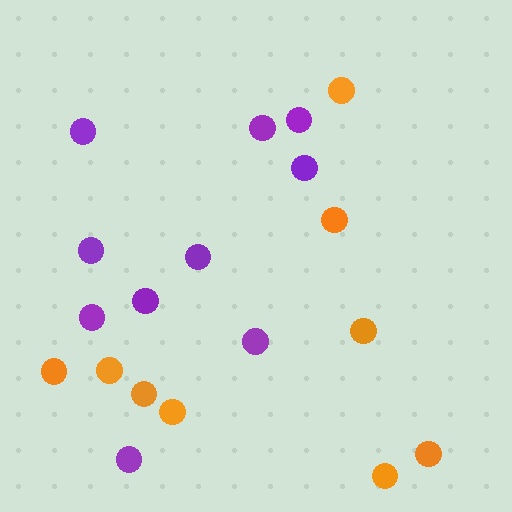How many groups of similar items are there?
There are 2 groups: one group of purple circles (10) and one group of orange circles (9).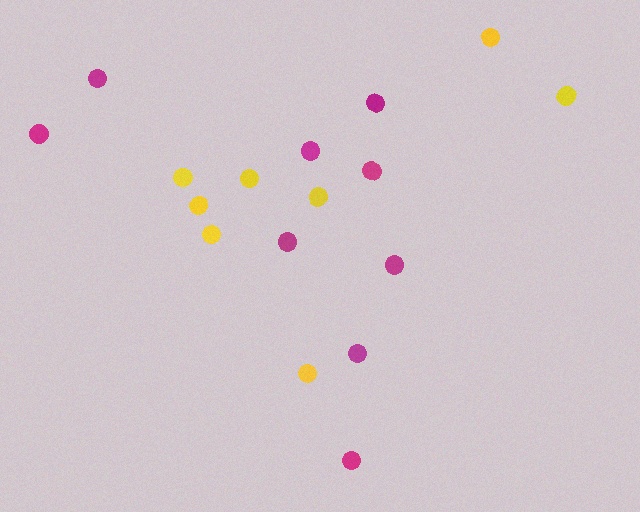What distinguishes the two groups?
There are 2 groups: one group of magenta circles (9) and one group of yellow circles (8).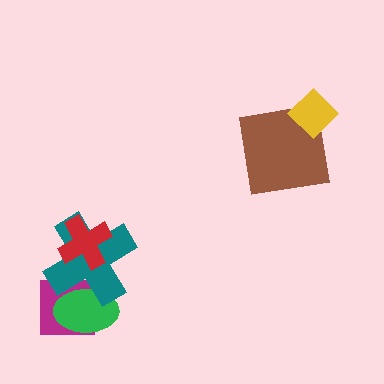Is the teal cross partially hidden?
Yes, it is partially covered by another shape.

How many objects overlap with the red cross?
1 object overlaps with the red cross.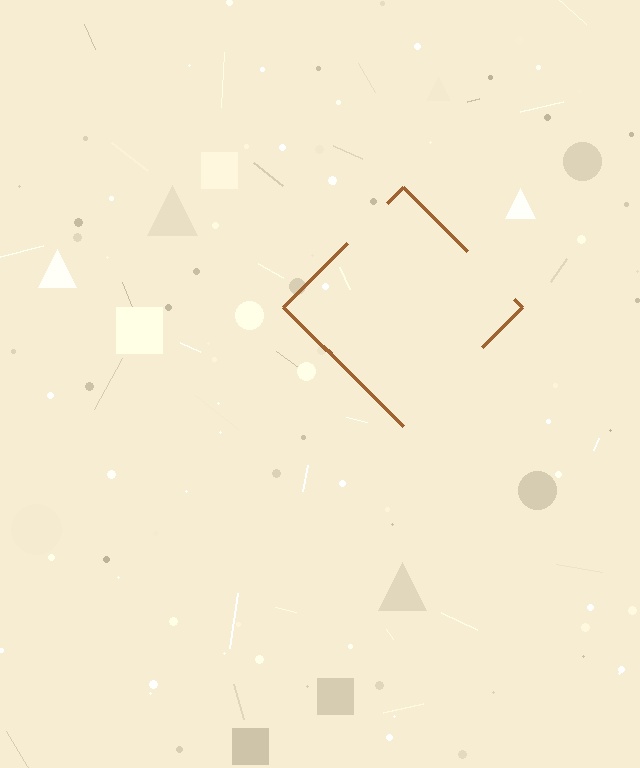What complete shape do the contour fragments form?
The contour fragments form a diamond.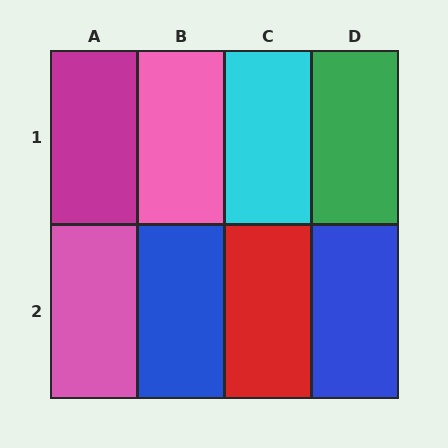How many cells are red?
1 cell is red.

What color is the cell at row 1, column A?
Magenta.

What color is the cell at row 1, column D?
Green.